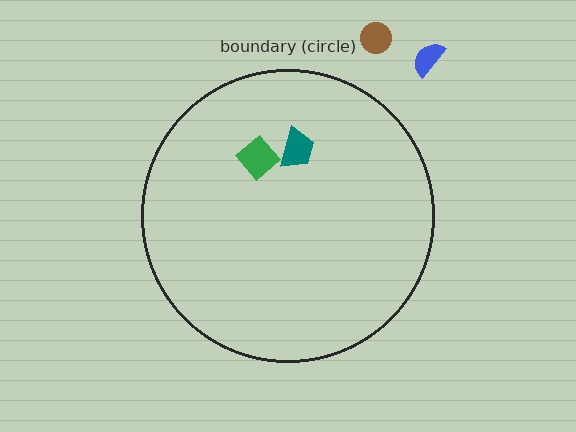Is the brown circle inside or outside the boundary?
Outside.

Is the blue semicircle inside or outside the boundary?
Outside.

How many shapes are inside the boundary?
2 inside, 2 outside.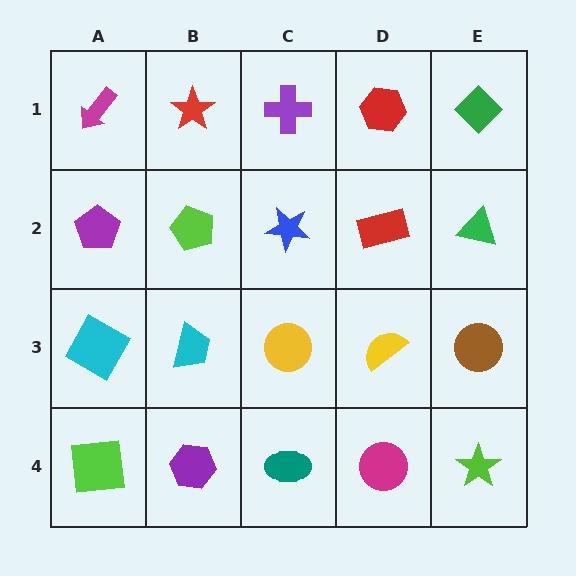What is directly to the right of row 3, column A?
A cyan trapezoid.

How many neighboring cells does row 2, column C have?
4.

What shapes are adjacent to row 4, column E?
A brown circle (row 3, column E), a magenta circle (row 4, column D).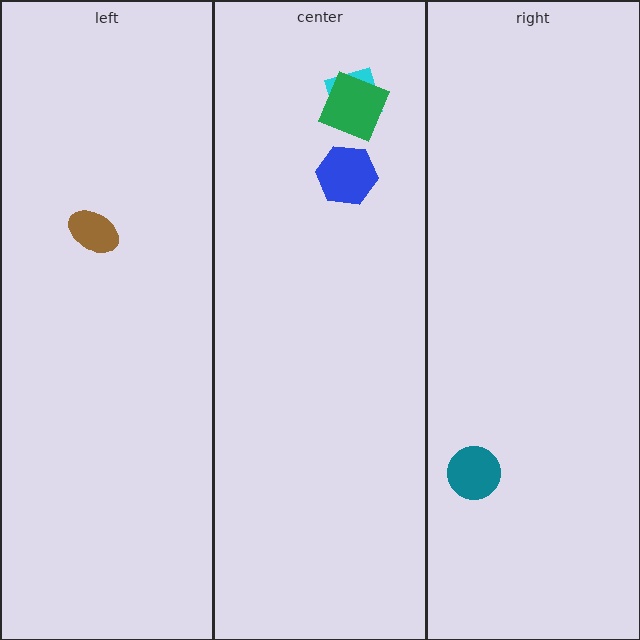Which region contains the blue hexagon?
The center region.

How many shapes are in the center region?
3.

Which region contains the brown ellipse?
The left region.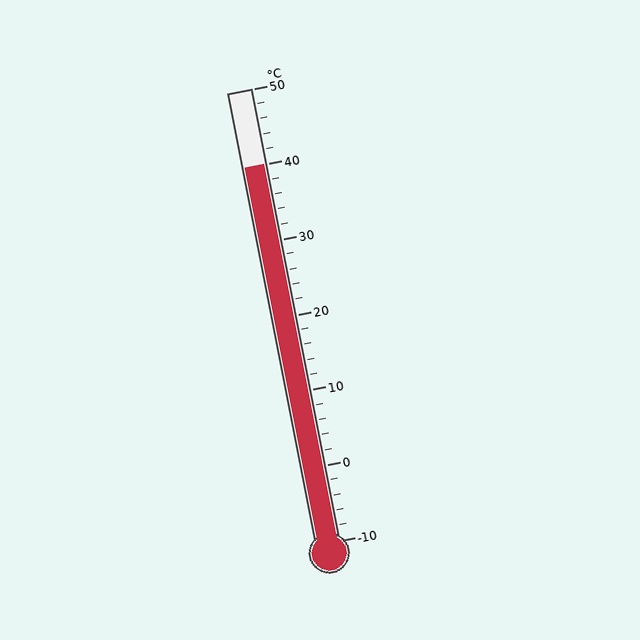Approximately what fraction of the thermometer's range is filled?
The thermometer is filled to approximately 85% of its range.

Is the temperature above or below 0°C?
The temperature is above 0°C.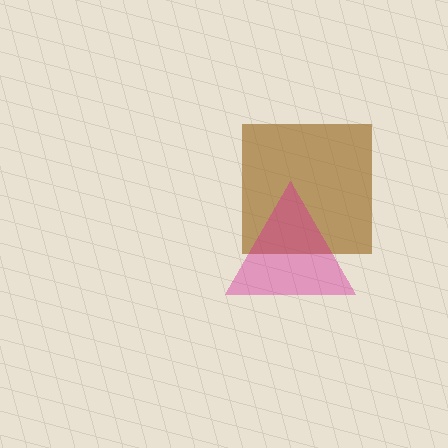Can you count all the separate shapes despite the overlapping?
Yes, there are 2 separate shapes.